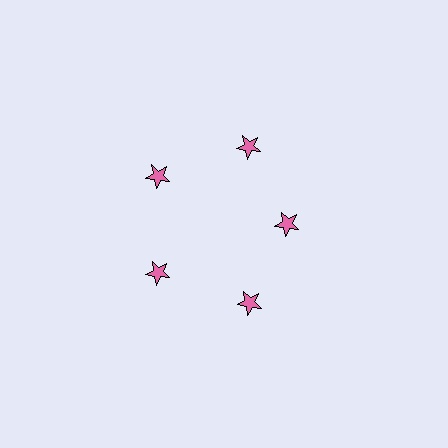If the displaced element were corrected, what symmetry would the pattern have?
It would have 5-fold rotational symmetry — the pattern would map onto itself every 72 degrees.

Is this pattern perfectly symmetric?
No. The 5 pink stars are arranged in a ring, but one element near the 3 o'clock position is pulled inward toward the center, breaking the 5-fold rotational symmetry.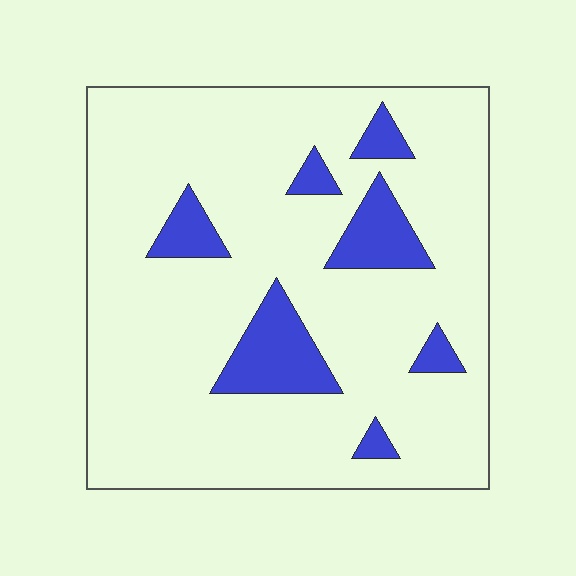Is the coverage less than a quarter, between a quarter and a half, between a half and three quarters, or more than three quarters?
Less than a quarter.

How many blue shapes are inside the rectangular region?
7.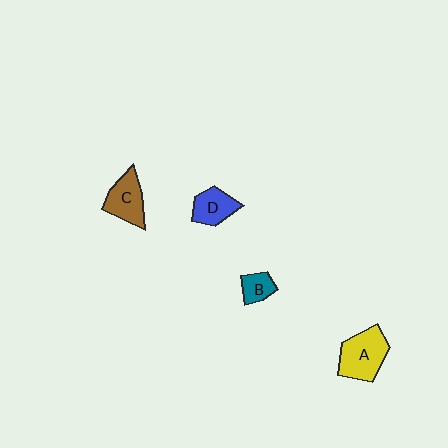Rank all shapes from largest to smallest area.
From largest to smallest: A (yellow), C (brown), D (blue), B (teal).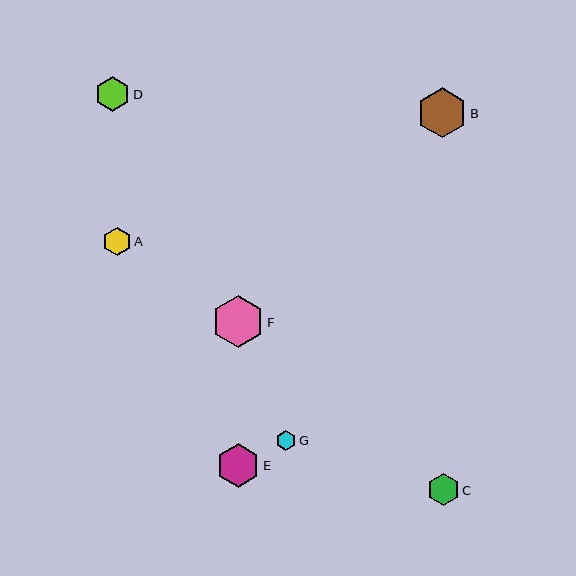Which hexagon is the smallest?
Hexagon G is the smallest with a size of approximately 20 pixels.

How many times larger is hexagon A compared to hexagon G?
Hexagon A is approximately 1.4 times the size of hexagon G.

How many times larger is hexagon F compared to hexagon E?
Hexagon F is approximately 1.2 times the size of hexagon E.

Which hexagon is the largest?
Hexagon F is the largest with a size of approximately 52 pixels.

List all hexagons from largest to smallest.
From largest to smallest: F, B, E, D, C, A, G.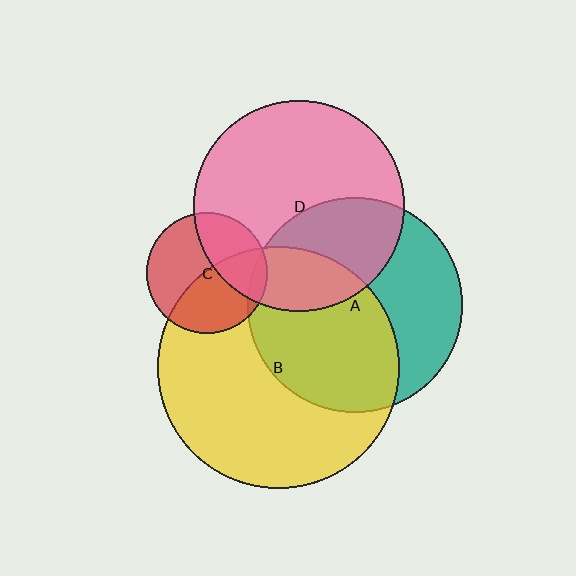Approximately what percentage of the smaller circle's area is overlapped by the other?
Approximately 5%.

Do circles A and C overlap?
Yes.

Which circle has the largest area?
Circle B (yellow).